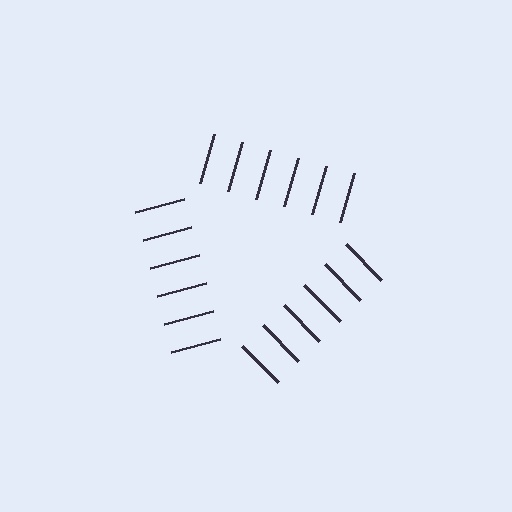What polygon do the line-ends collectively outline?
An illusory triangle — the line segments terminate on its edges but no continuous stroke is drawn.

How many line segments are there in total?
18 — 6 along each of the 3 edges.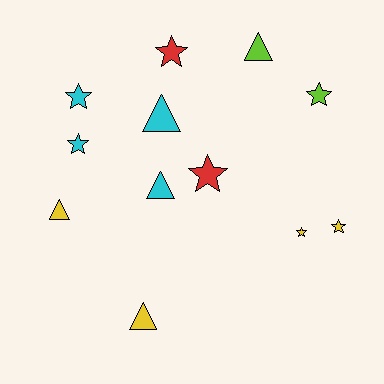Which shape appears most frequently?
Star, with 7 objects.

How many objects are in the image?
There are 12 objects.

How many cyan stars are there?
There are 2 cyan stars.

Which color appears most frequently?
Yellow, with 4 objects.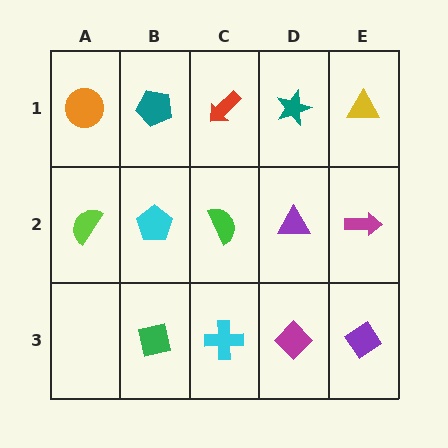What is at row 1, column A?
An orange circle.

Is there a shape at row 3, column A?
No, that cell is empty.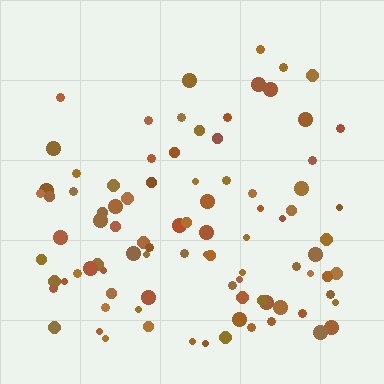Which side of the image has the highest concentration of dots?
The bottom.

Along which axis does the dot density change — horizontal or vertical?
Vertical.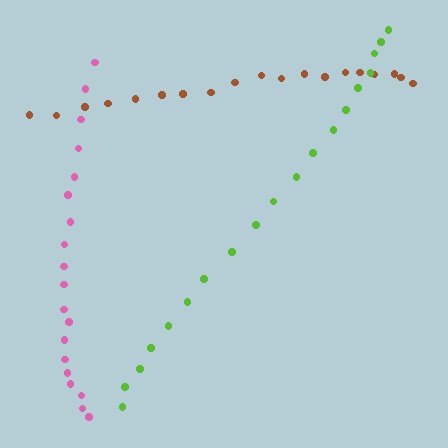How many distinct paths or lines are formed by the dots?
There are 3 distinct paths.